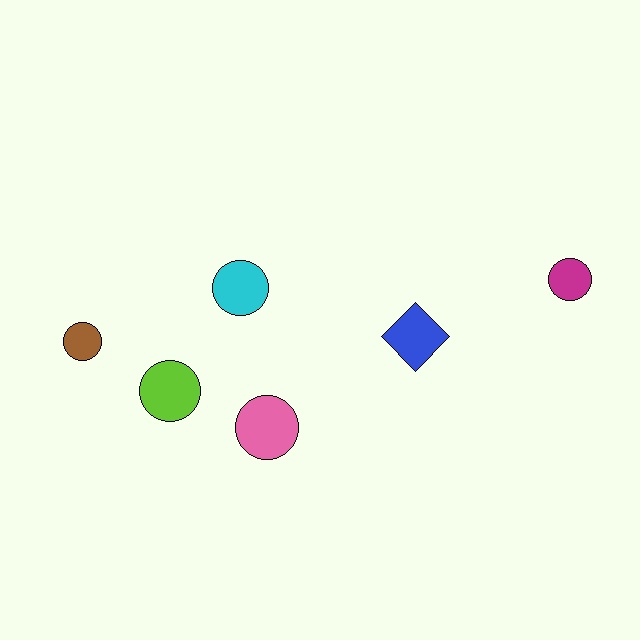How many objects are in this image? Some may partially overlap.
There are 6 objects.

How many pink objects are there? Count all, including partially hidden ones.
There is 1 pink object.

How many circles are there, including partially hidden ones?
There are 5 circles.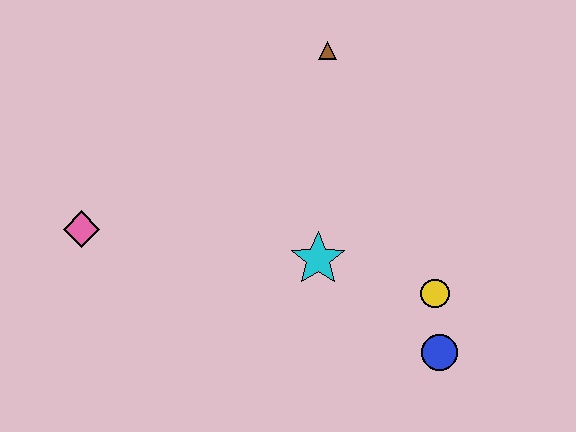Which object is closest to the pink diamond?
The cyan star is closest to the pink diamond.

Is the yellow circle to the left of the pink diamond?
No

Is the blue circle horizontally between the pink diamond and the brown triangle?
No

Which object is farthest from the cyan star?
The pink diamond is farthest from the cyan star.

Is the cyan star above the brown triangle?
No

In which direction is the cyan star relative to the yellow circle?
The cyan star is to the left of the yellow circle.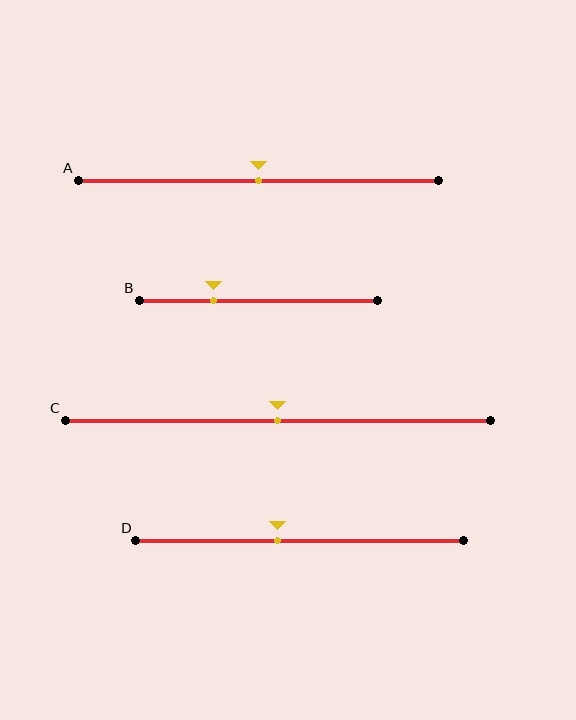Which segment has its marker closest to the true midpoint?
Segment A has its marker closest to the true midpoint.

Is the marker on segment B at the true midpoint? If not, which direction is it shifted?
No, the marker on segment B is shifted to the left by about 19% of the segment length.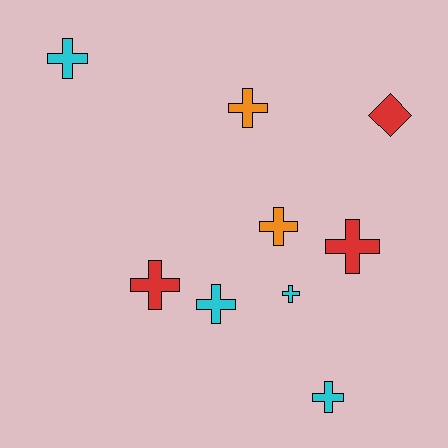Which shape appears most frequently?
Cross, with 8 objects.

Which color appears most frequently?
Cyan, with 4 objects.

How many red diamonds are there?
There is 1 red diamond.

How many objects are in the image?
There are 9 objects.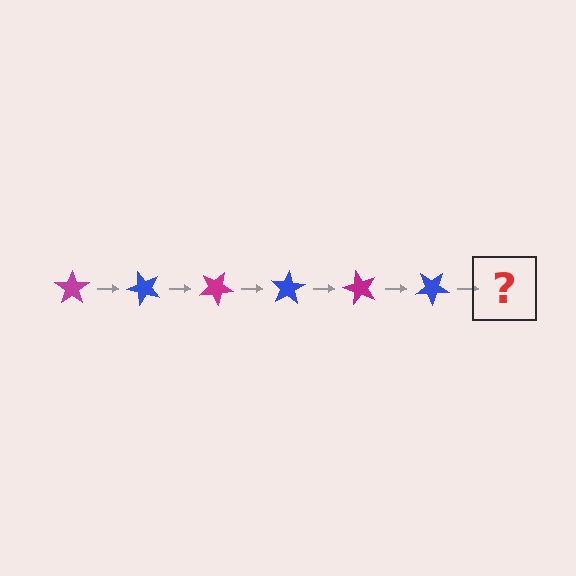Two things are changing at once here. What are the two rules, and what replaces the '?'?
The two rules are that it rotates 50 degrees each step and the color cycles through magenta and blue. The '?' should be a magenta star, rotated 300 degrees from the start.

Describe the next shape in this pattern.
It should be a magenta star, rotated 300 degrees from the start.